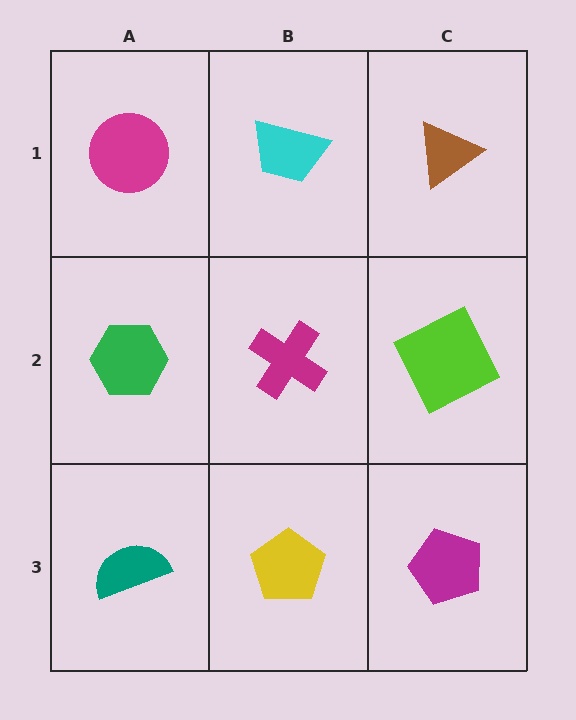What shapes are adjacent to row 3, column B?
A magenta cross (row 2, column B), a teal semicircle (row 3, column A), a magenta pentagon (row 3, column C).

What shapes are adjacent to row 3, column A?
A green hexagon (row 2, column A), a yellow pentagon (row 3, column B).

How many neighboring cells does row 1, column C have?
2.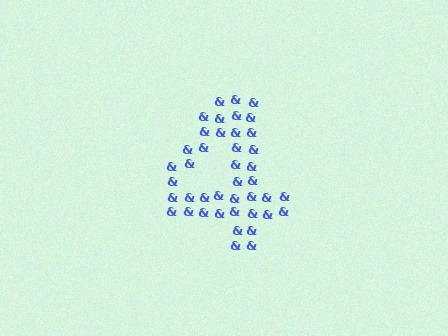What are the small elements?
The small elements are ampersands.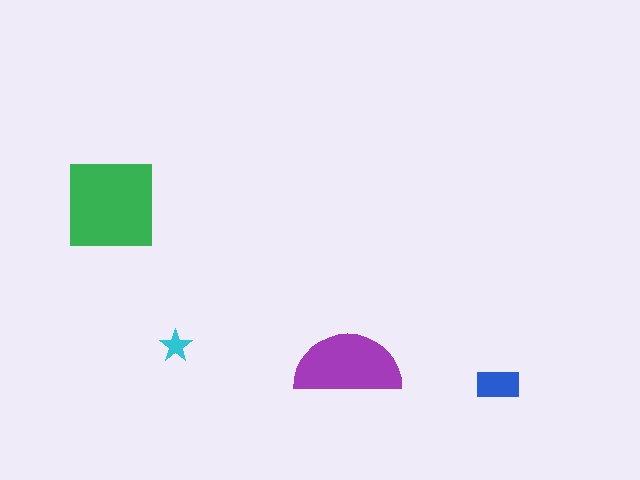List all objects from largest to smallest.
The green square, the purple semicircle, the blue rectangle, the cyan star.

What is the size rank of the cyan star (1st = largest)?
4th.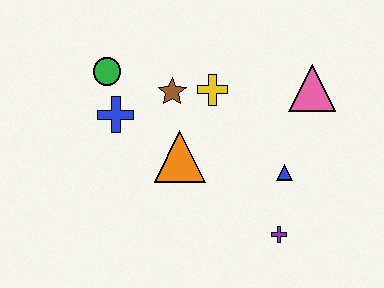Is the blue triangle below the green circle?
Yes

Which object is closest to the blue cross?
The green circle is closest to the blue cross.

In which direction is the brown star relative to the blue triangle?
The brown star is to the left of the blue triangle.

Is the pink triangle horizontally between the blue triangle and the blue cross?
No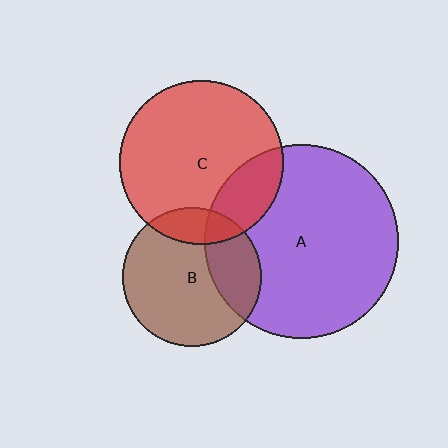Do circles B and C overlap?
Yes.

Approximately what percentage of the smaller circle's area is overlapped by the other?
Approximately 15%.